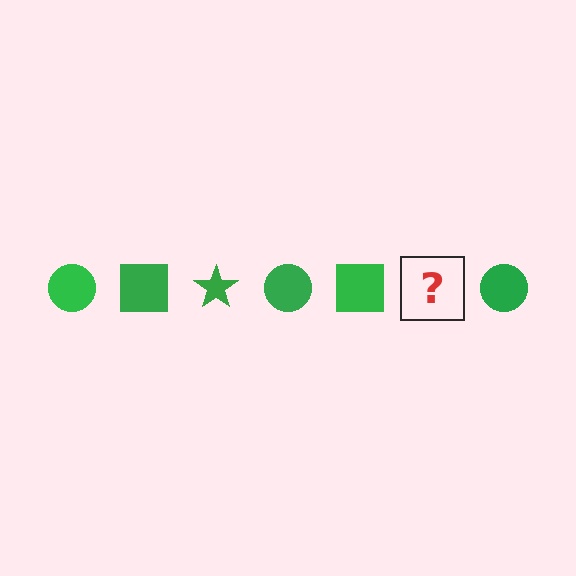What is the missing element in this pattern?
The missing element is a green star.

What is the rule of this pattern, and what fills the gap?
The rule is that the pattern cycles through circle, square, star shapes in green. The gap should be filled with a green star.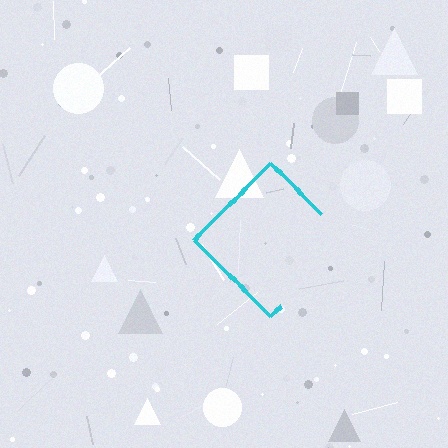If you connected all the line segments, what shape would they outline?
They would outline a diamond.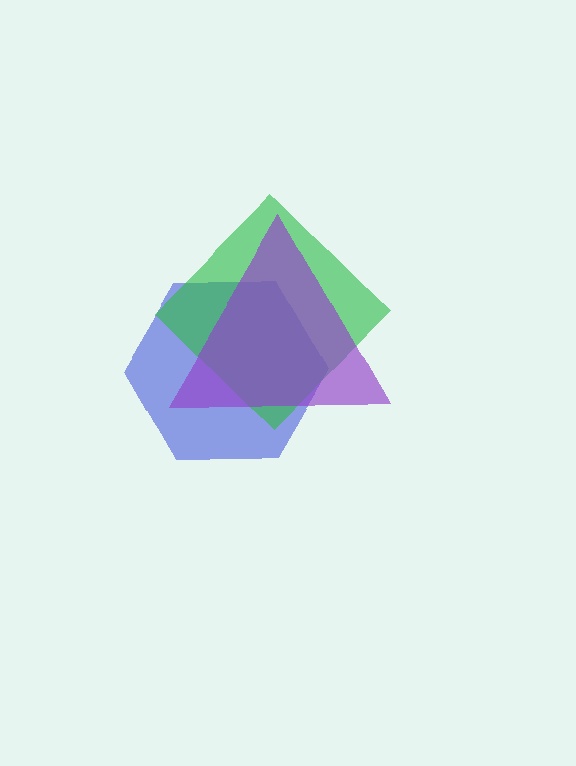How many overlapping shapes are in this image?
There are 3 overlapping shapes in the image.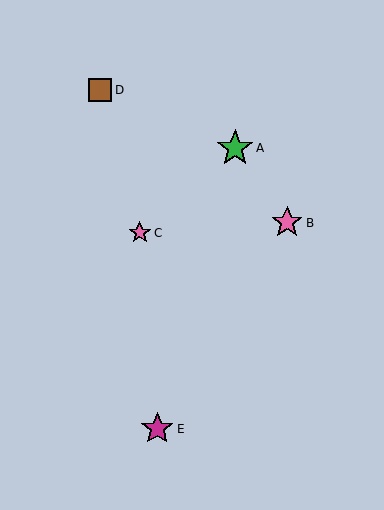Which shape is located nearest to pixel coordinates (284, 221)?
The pink star (labeled B) at (287, 223) is nearest to that location.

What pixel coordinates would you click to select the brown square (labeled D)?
Click at (100, 90) to select the brown square D.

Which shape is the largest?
The green star (labeled A) is the largest.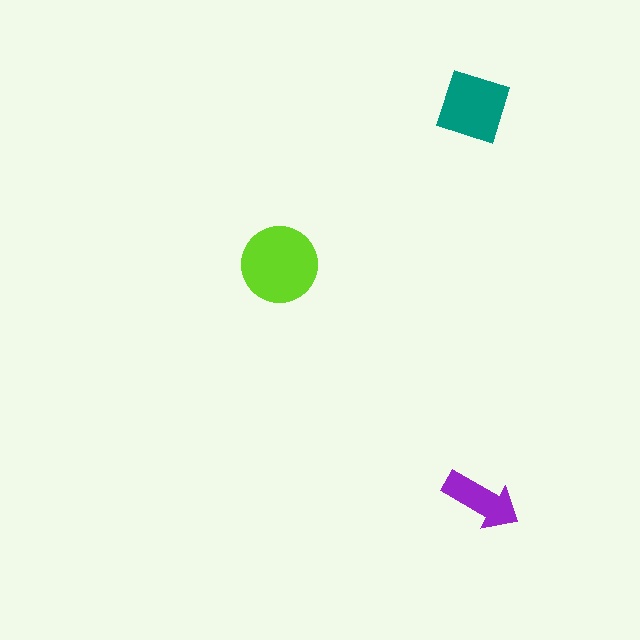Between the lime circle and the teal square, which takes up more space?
The lime circle.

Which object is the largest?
The lime circle.